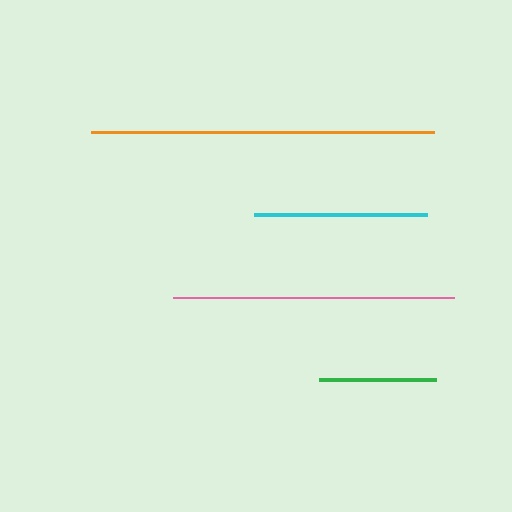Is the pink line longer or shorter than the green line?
The pink line is longer than the green line.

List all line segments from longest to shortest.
From longest to shortest: orange, pink, cyan, green.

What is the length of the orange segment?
The orange segment is approximately 343 pixels long.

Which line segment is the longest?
The orange line is the longest at approximately 343 pixels.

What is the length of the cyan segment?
The cyan segment is approximately 174 pixels long.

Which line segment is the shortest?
The green line is the shortest at approximately 118 pixels.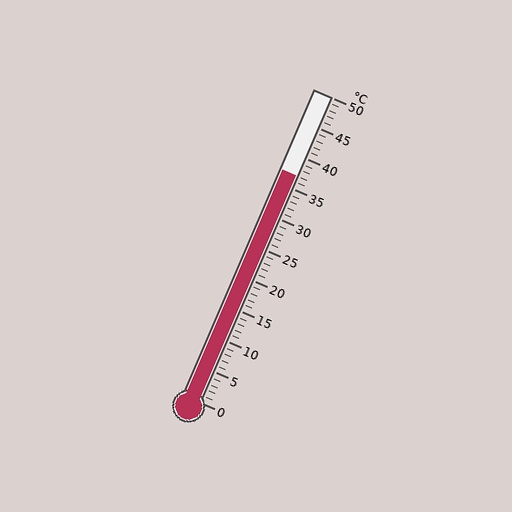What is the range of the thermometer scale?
The thermometer scale ranges from 0°C to 50°C.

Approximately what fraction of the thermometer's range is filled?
The thermometer is filled to approximately 75% of its range.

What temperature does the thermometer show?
The thermometer shows approximately 37°C.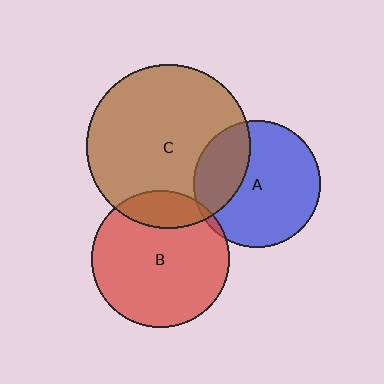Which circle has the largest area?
Circle C (brown).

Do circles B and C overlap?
Yes.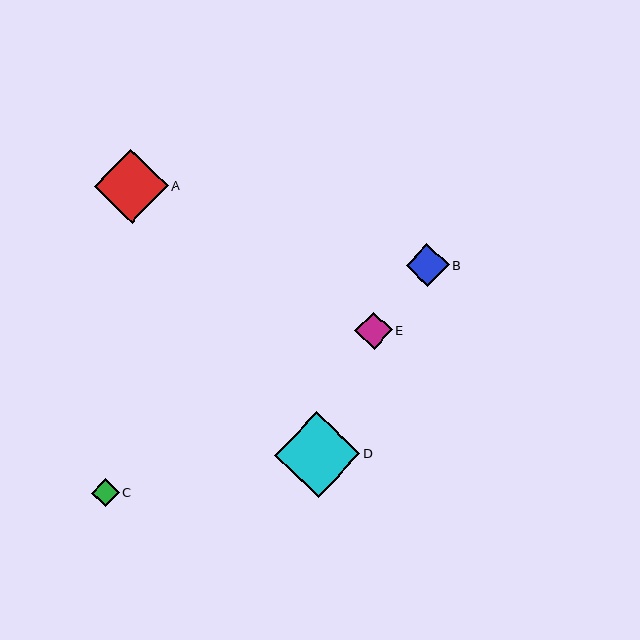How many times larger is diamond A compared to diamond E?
Diamond A is approximately 2.0 times the size of diamond E.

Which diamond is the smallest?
Diamond C is the smallest with a size of approximately 28 pixels.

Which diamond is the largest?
Diamond D is the largest with a size of approximately 85 pixels.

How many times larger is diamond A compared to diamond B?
Diamond A is approximately 1.7 times the size of diamond B.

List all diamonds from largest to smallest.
From largest to smallest: D, A, B, E, C.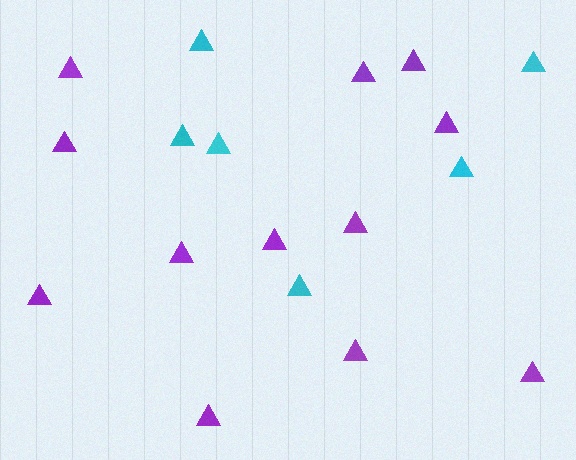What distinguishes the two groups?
There are 2 groups: one group of purple triangles (12) and one group of cyan triangles (6).